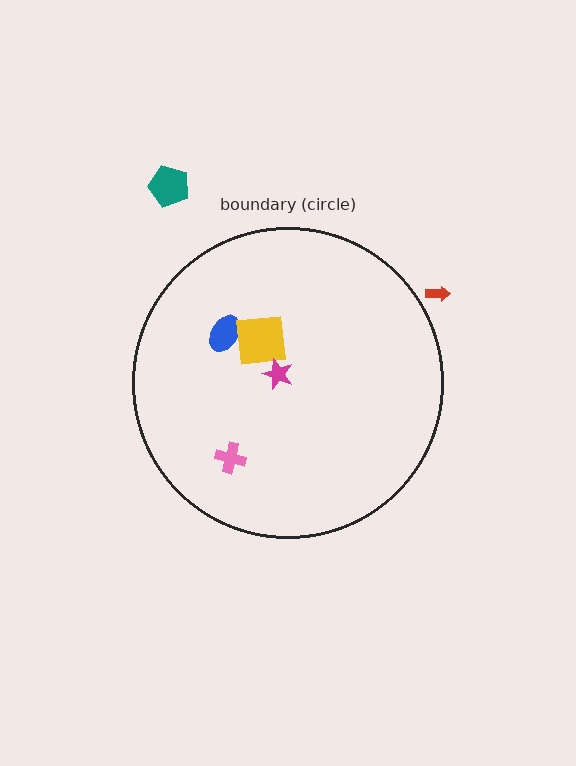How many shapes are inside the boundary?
4 inside, 2 outside.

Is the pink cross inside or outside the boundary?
Inside.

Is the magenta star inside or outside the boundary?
Inside.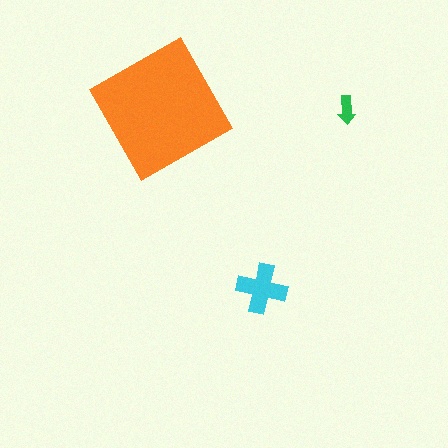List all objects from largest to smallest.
The orange square, the cyan cross, the green arrow.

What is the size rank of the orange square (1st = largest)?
1st.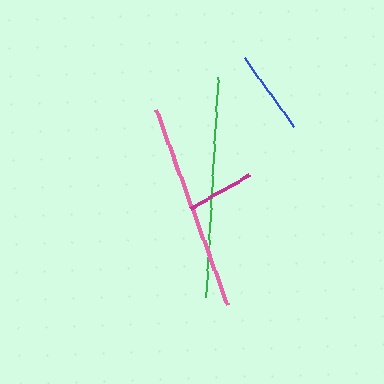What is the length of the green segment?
The green segment is approximately 220 pixels long.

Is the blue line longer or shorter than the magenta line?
The blue line is longer than the magenta line.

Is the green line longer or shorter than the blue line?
The green line is longer than the blue line.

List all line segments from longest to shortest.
From longest to shortest: green, pink, blue, magenta.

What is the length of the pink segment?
The pink segment is approximately 208 pixels long.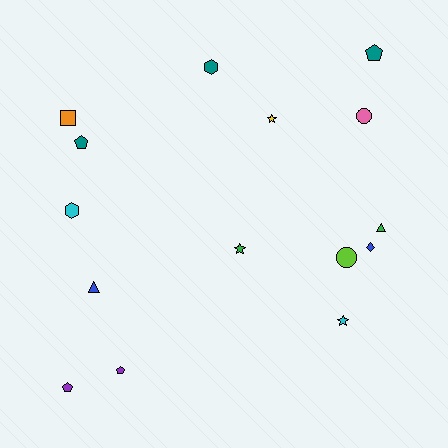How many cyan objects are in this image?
There are 2 cyan objects.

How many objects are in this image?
There are 15 objects.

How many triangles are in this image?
There are 2 triangles.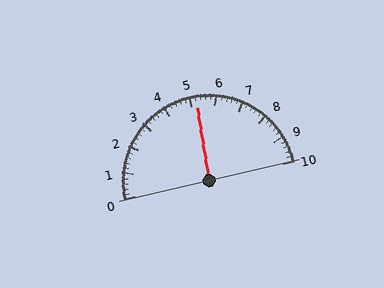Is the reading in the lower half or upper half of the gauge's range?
The reading is in the upper half of the range (0 to 10).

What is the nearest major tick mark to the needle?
The nearest major tick mark is 5.